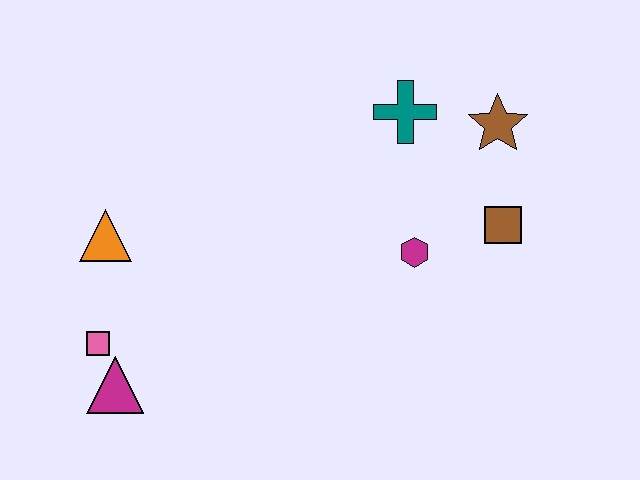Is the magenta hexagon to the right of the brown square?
No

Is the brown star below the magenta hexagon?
No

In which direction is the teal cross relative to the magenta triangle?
The teal cross is to the right of the magenta triangle.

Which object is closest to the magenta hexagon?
The brown square is closest to the magenta hexagon.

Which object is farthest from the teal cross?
The magenta triangle is farthest from the teal cross.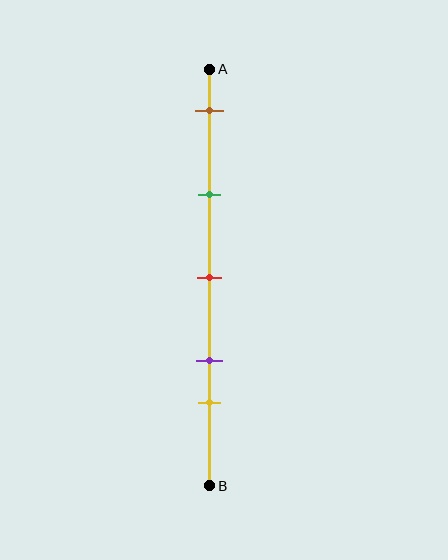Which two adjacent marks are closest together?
The purple and yellow marks are the closest adjacent pair.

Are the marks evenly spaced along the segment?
No, the marks are not evenly spaced.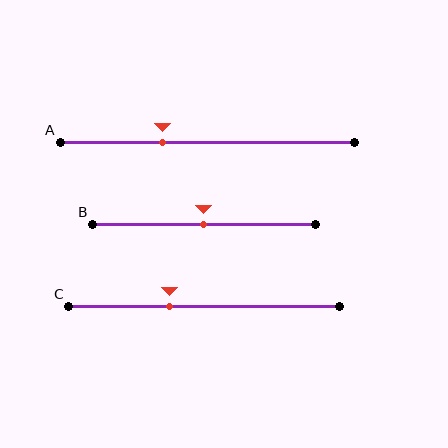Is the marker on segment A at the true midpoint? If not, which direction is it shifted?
No, the marker on segment A is shifted to the left by about 15% of the segment length.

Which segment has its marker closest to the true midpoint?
Segment B has its marker closest to the true midpoint.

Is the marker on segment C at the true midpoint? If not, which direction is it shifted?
No, the marker on segment C is shifted to the left by about 13% of the segment length.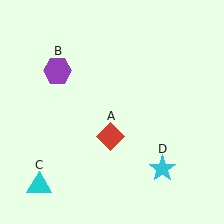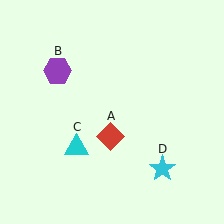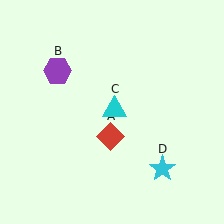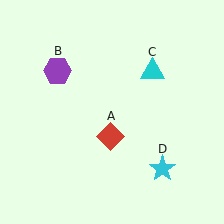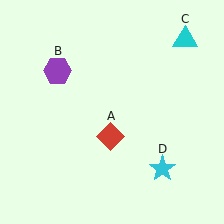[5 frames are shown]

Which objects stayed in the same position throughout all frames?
Red diamond (object A) and purple hexagon (object B) and cyan star (object D) remained stationary.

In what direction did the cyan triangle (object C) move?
The cyan triangle (object C) moved up and to the right.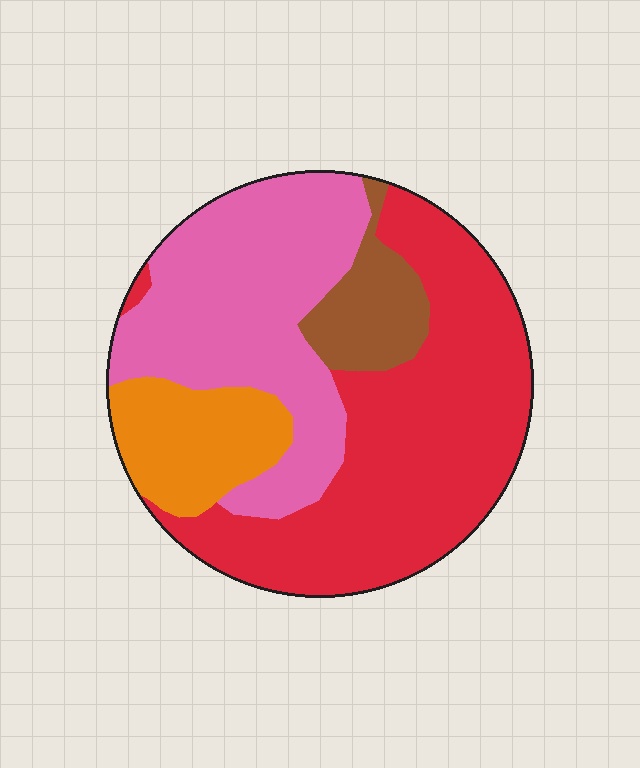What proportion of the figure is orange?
Orange takes up less than a quarter of the figure.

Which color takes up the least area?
Brown, at roughly 10%.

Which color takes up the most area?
Red, at roughly 45%.